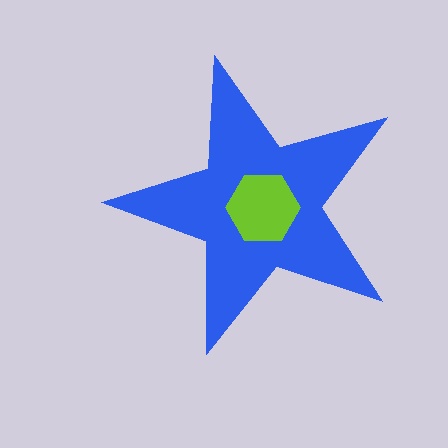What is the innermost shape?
The lime hexagon.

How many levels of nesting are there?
2.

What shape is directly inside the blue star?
The lime hexagon.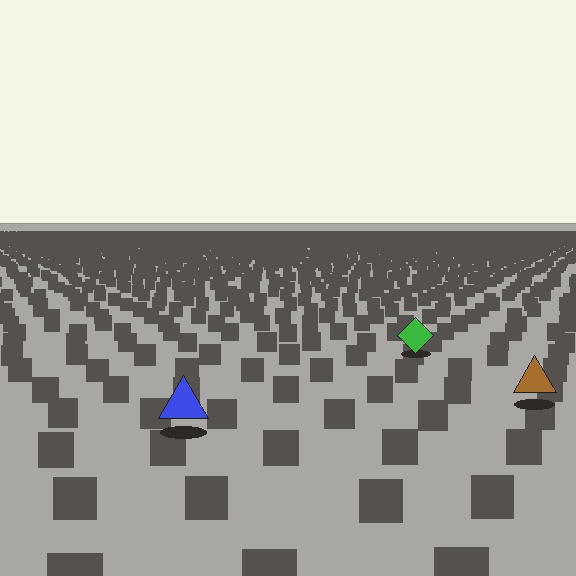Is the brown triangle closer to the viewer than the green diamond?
Yes. The brown triangle is closer — you can tell from the texture gradient: the ground texture is coarser near it.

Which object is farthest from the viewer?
The green diamond is farthest from the viewer. It appears smaller and the ground texture around it is denser.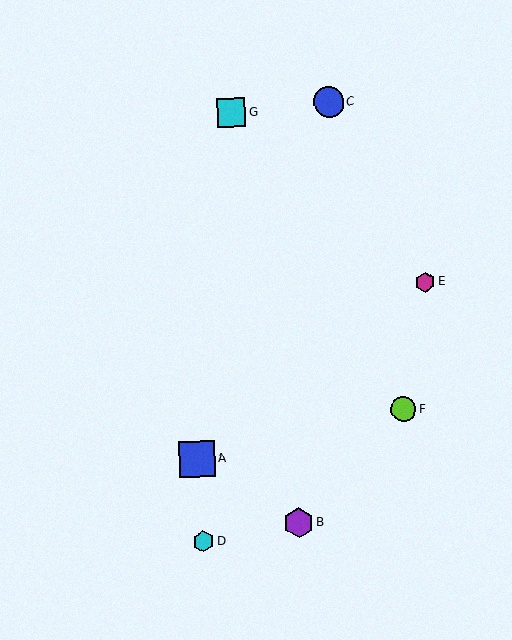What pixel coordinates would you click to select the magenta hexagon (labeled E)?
Click at (425, 282) to select the magenta hexagon E.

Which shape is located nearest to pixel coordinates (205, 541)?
The cyan hexagon (labeled D) at (203, 542) is nearest to that location.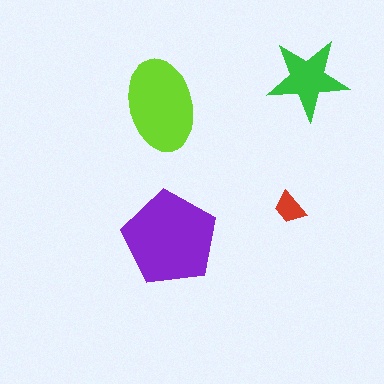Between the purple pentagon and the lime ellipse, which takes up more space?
The purple pentagon.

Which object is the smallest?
The red trapezoid.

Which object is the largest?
The purple pentagon.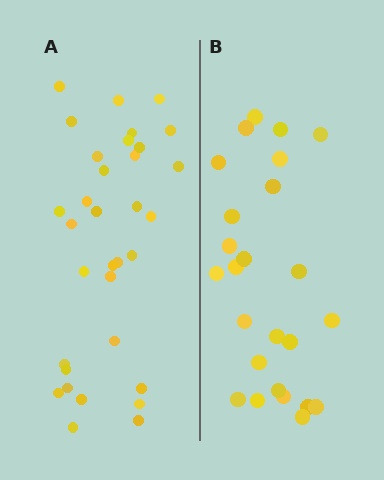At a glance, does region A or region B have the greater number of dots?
Region A (the left region) has more dots.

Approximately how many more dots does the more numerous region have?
Region A has roughly 8 or so more dots than region B.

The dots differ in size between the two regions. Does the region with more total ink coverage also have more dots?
No. Region B has more total ink coverage because its dots are larger, but region A actually contains more individual dots. Total area can be misleading — the number of items is what matters here.